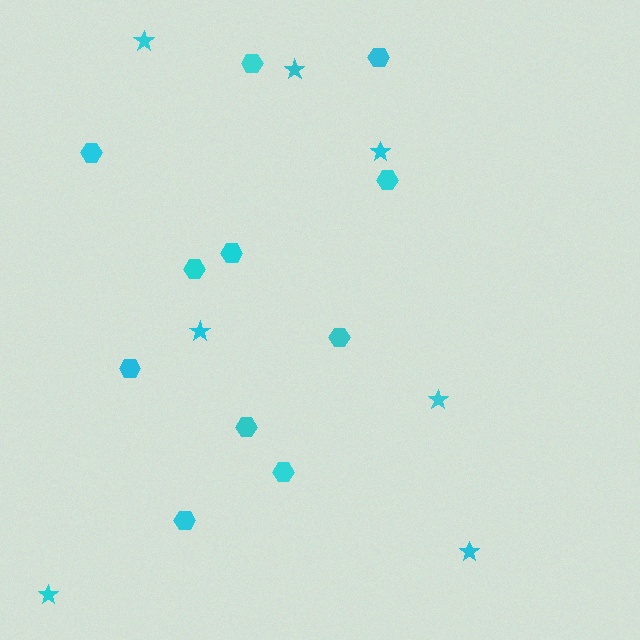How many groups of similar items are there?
There are 2 groups: one group of stars (7) and one group of hexagons (11).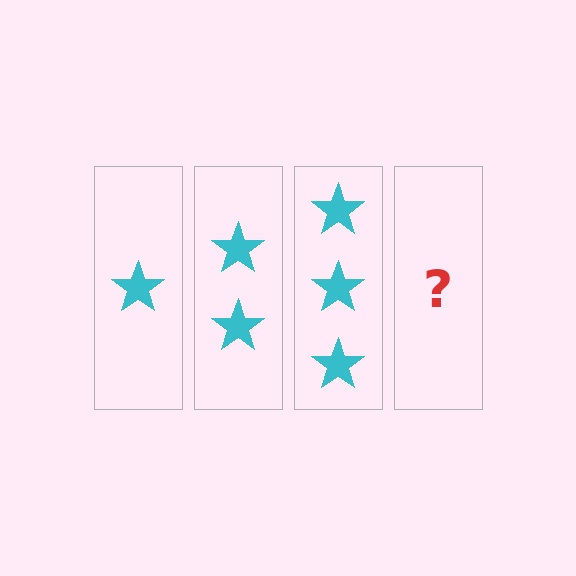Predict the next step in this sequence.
The next step is 4 stars.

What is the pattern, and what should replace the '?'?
The pattern is that each step adds one more star. The '?' should be 4 stars.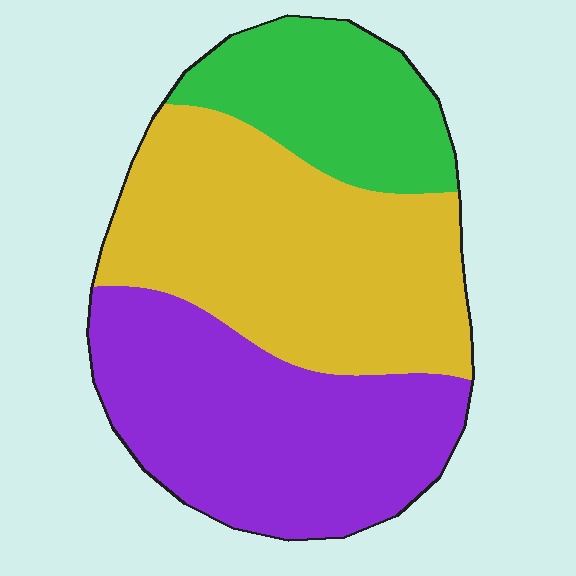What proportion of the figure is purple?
Purple takes up about three eighths (3/8) of the figure.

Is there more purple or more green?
Purple.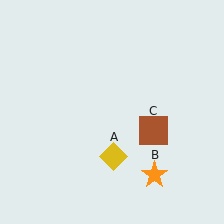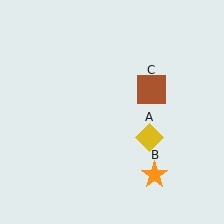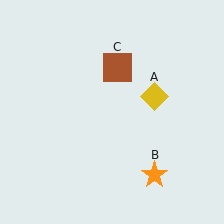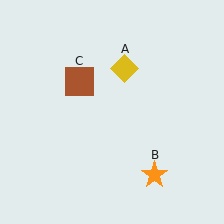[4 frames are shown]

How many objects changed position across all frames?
2 objects changed position: yellow diamond (object A), brown square (object C).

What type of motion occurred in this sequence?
The yellow diamond (object A), brown square (object C) rotated counterclockwise around the center of the scene.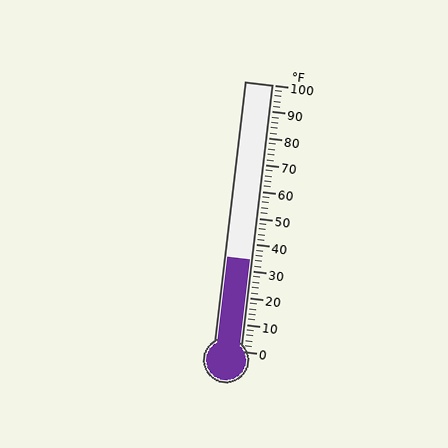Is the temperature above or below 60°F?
The temperature is below 60°F.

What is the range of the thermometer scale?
The thermometer scale ranges from 0°F to 100°F.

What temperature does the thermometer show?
The thermometer shows approximately 34°F.